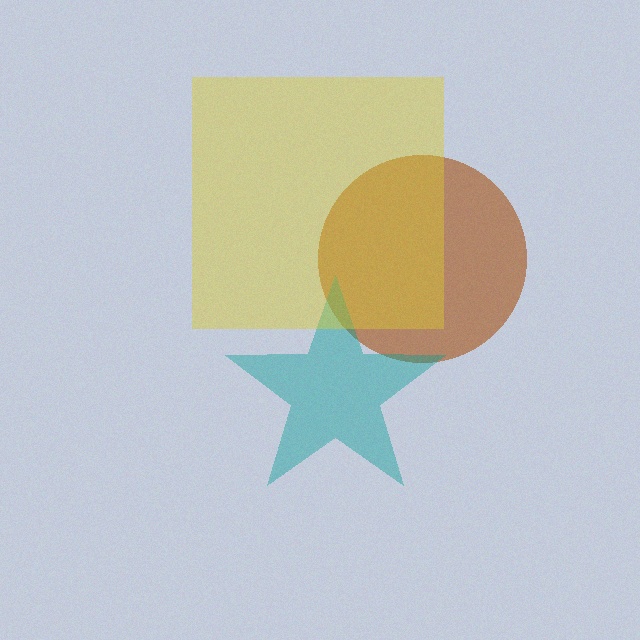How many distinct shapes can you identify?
There are 3 distinct shapes: a brown circle, a teal star, a yellow square.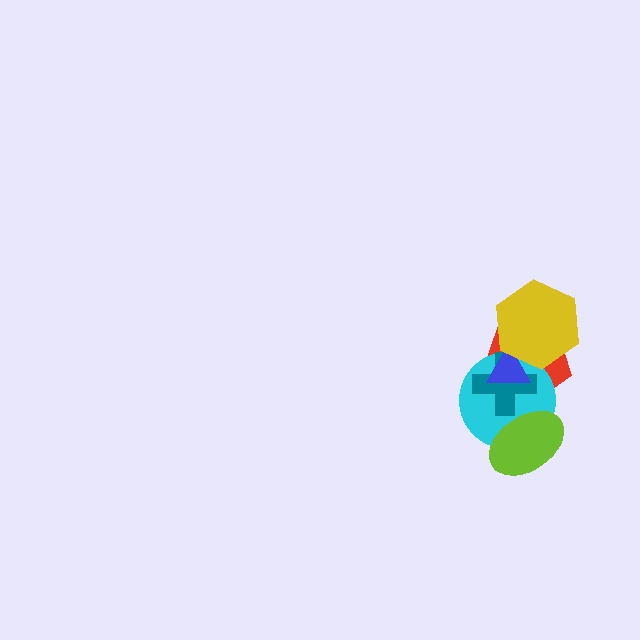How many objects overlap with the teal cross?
5 objects overlap with the teal cross.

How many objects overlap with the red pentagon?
4 objects overlap with the red pentagon.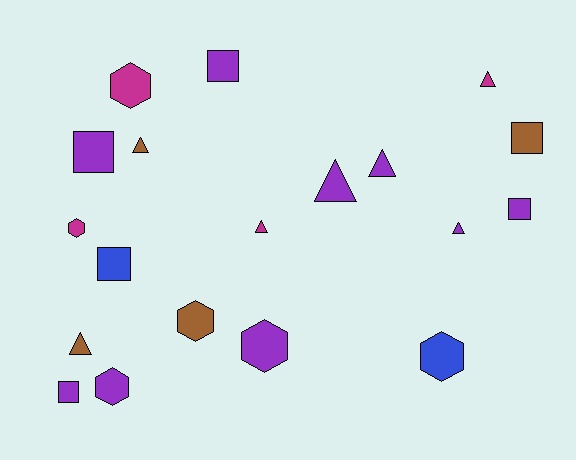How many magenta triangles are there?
There are 2 magenta triangles.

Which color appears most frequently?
Purple, with 9 objects.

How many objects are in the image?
There are 19 objects.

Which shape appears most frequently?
Triangle, with 7 objects.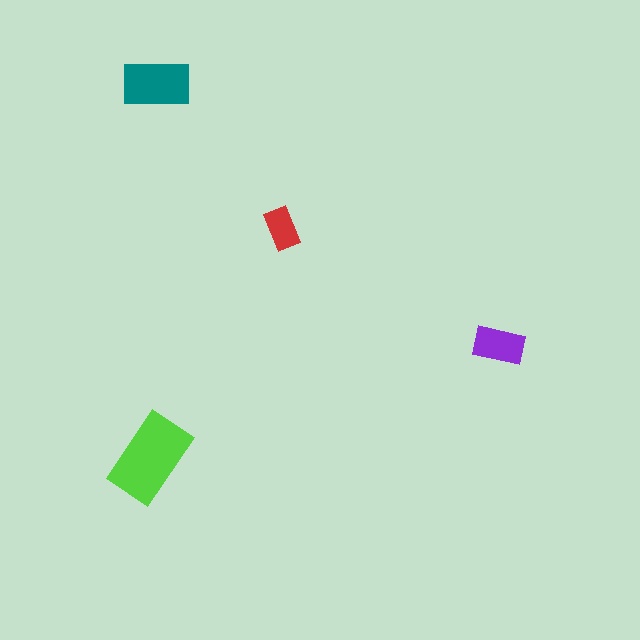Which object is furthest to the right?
The purple rectangle is rightmost.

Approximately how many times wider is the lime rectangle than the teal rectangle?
About 1.5 times wider.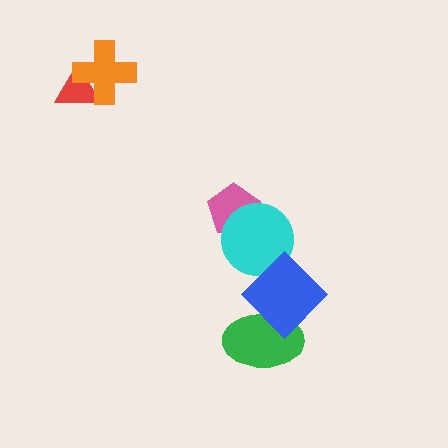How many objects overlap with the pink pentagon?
1 object overlaps with the pink pentagon.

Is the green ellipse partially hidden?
Yes, it is partially covered by another shape.